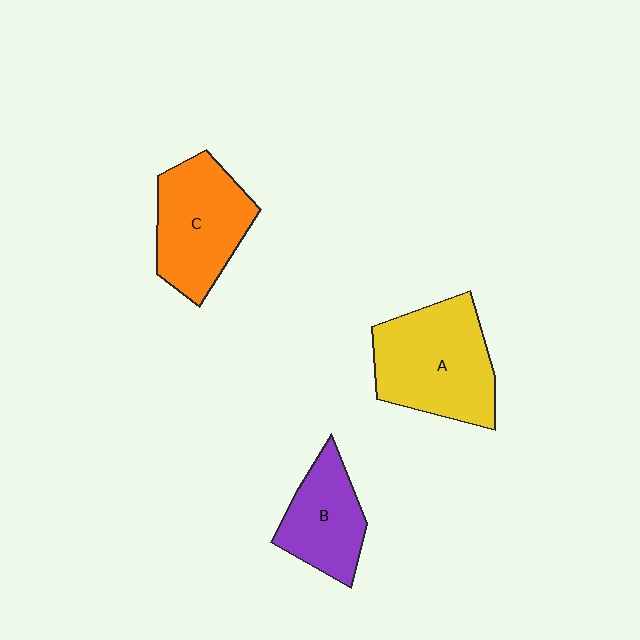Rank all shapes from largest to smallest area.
From largest to smallest: A (yellow), C (orange), B (purple).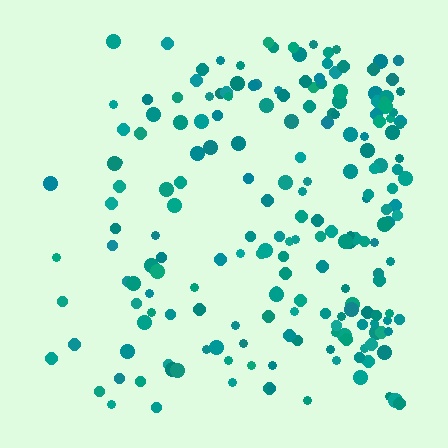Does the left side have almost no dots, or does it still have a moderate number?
Still a moderate number, just noticeably fewer than the right.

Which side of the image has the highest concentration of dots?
The right.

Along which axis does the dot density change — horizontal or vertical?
Horizontal.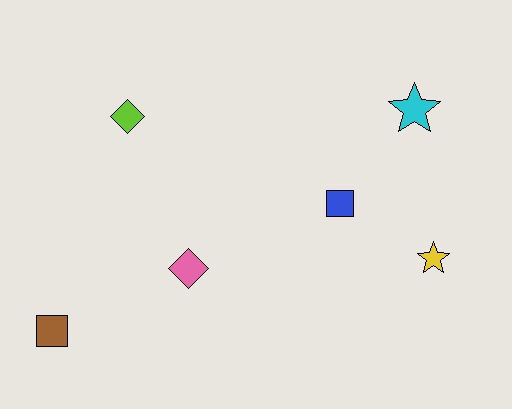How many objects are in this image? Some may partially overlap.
There are 6 objects.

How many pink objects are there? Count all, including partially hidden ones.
There is 1 pink object.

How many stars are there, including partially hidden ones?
There are 2 stars.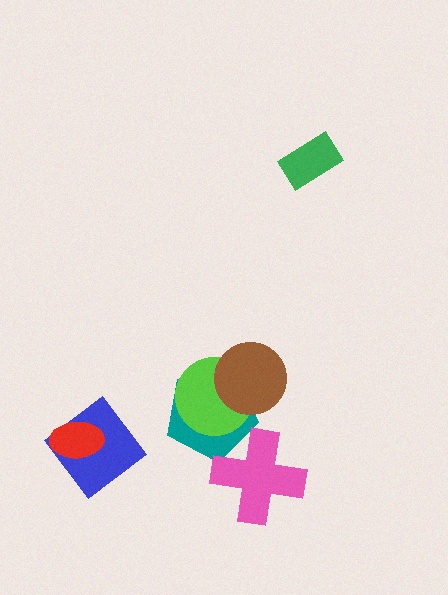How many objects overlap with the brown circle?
2 objects overlap with the brown circle.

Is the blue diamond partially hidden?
Yes, it is partially covered by another shape.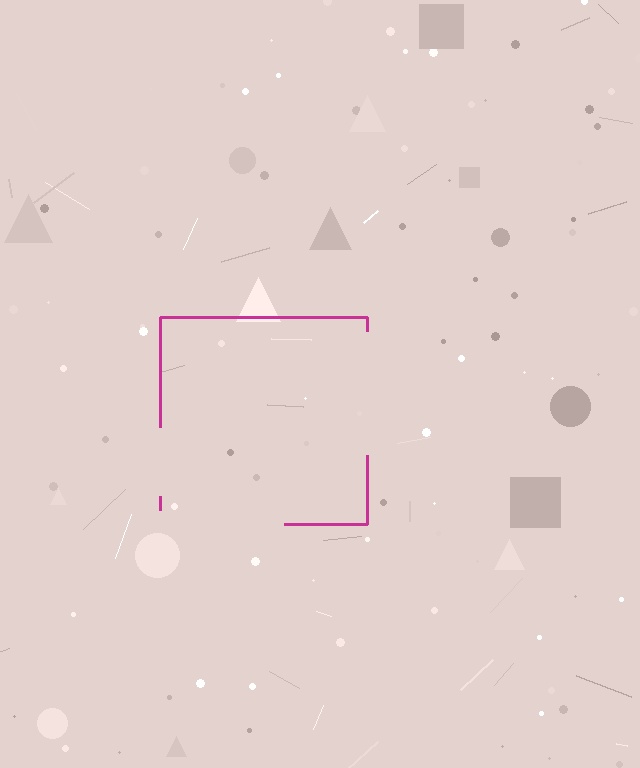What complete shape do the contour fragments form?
The contour fragments form a square.